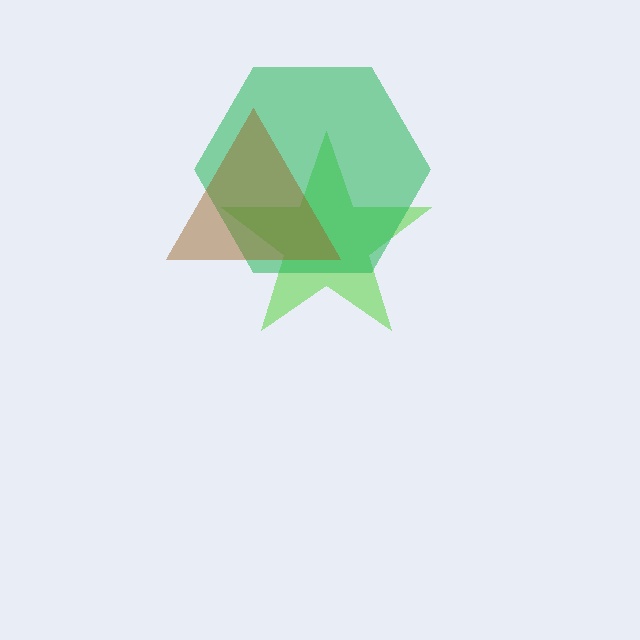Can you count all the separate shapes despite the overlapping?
Yes, there are 3 separate shapes.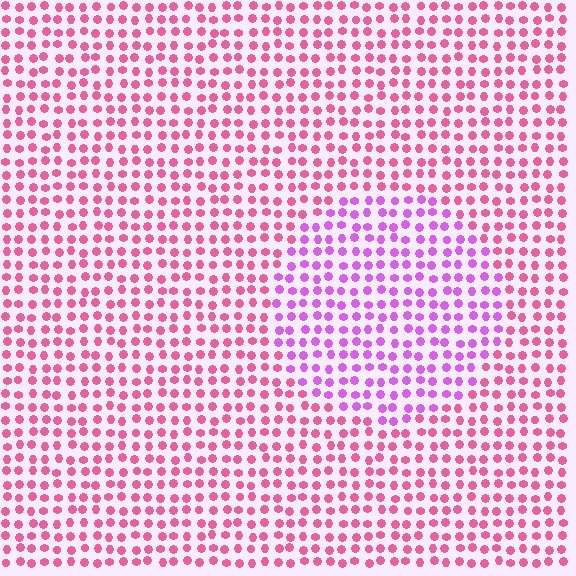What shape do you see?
I see a circle.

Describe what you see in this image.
The image is filled with small pink elements in a uniform arrangement. A circle-shaped region is visible where the elements are tinted to a slightly different hue, forming a subtle color boundary.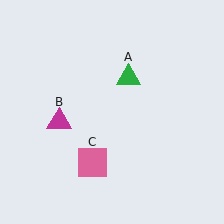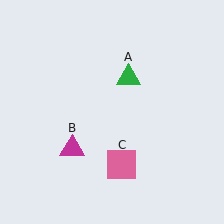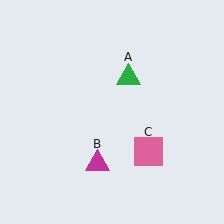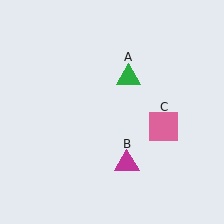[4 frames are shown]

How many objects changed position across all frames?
2 objects changed position: magenta triangle (object B), pink square (object C).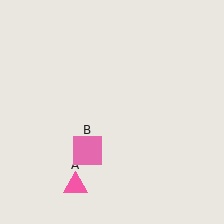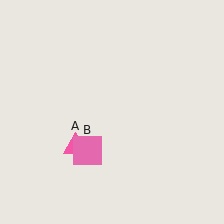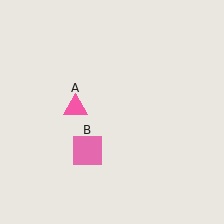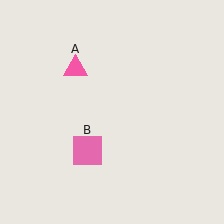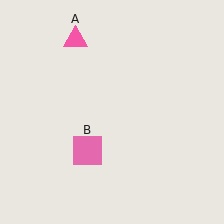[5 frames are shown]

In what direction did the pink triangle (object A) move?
The pink triangle (object A) moved up.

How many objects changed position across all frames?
1 object changed position: pink triangle (object A).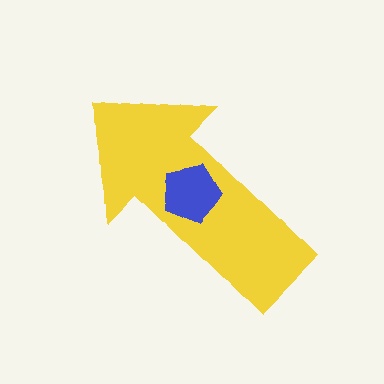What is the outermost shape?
The yellow arrow.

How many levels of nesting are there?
2.